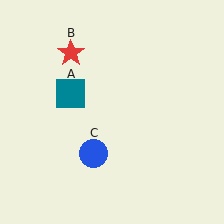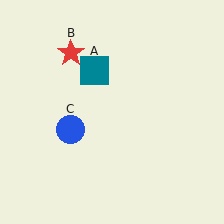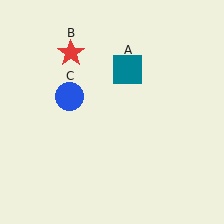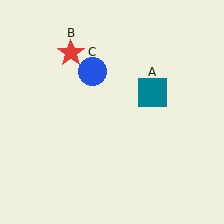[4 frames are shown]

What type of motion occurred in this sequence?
The teal square (object A), blue circle (object C) rotated clockwise around the center of the scene.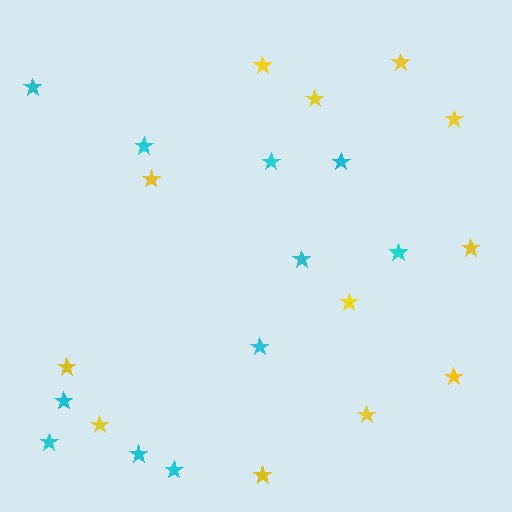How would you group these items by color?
There are 2 groups: one group of cyan stars (11) and one group of yellow stars (12).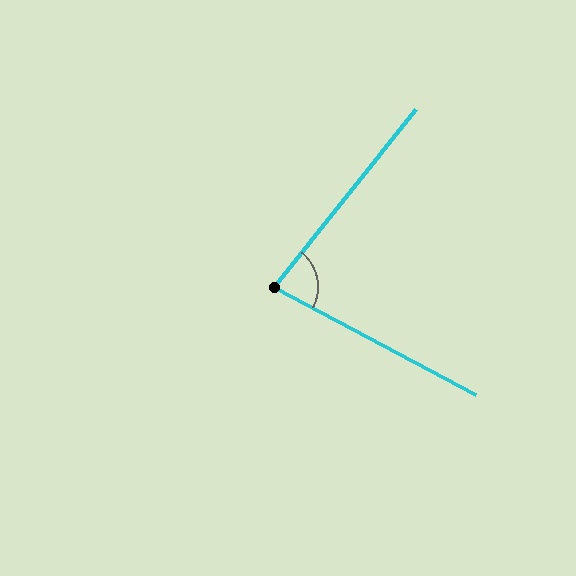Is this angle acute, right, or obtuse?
It is acute.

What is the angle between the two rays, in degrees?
Approximately 80 degrees.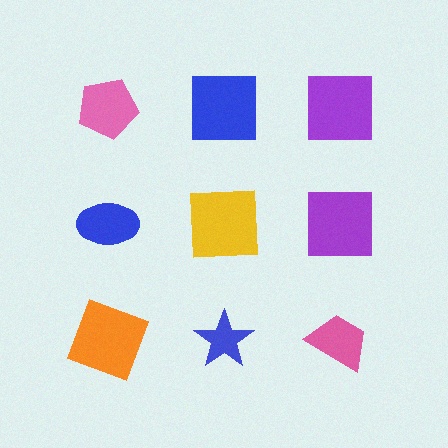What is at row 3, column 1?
An orange square.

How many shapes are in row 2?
3 shapes.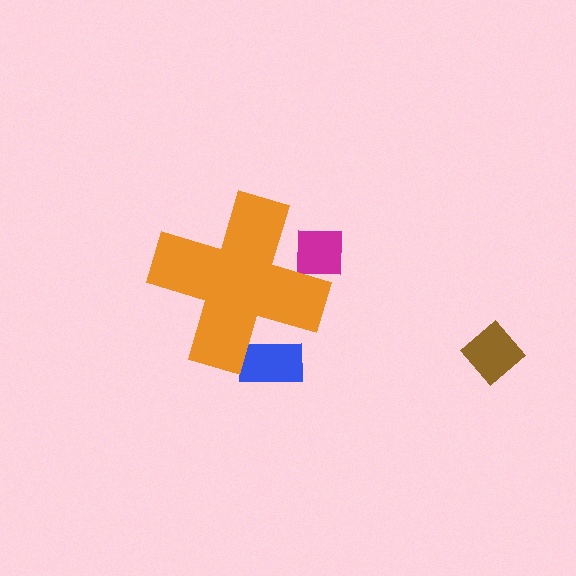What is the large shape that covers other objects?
An orange cross.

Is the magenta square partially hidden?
Yes, the magenta square is partially hidden behind the orange cross.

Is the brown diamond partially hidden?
No, the brown diamond is fully visible.